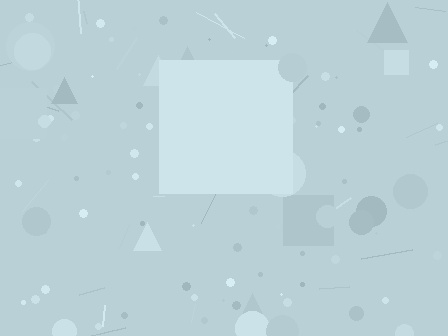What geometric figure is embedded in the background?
A square is embedded in the background.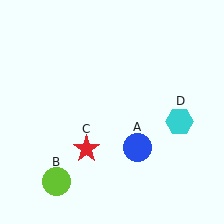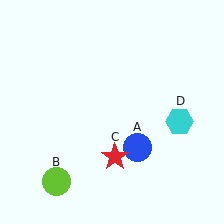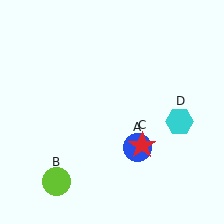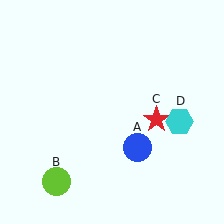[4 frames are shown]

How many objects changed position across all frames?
1 object changed position: red star (object C).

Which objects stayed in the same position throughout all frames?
Blue circle (object A) and lime circle (object B) and cyan hexagon (object D) remained stationary.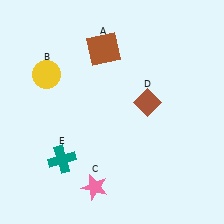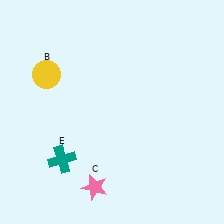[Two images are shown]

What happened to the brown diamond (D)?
The brown diamond (D) was removed in Image 2. It was in the top-right area of Image 1.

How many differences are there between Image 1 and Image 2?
There are 2 differences between the two images.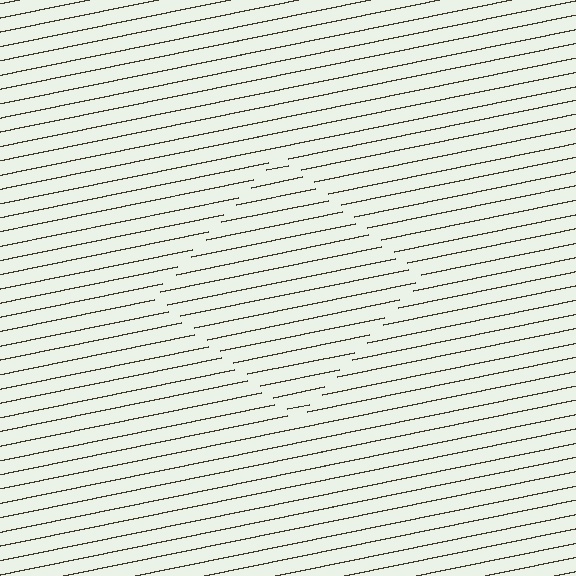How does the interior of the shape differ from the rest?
The interior of the shape contains the same grating, shifted by half a period — the contour is defined by the phase discontinuity where line-ends from the inner and outer gratings abut.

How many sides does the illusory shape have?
4 sides — the line-ends trace a square.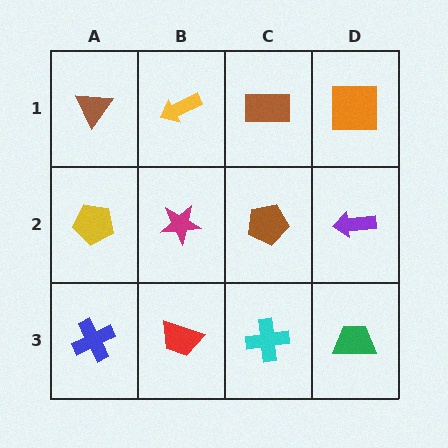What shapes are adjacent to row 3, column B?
A magenta star (row 2, column B), a blue cross (row 3, column A), a cyan cross (row 3, column C).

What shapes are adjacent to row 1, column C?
A brown pentagon (row 2, column C), a yellow arrow (row 1, column B), an orange square (row 1, column D).